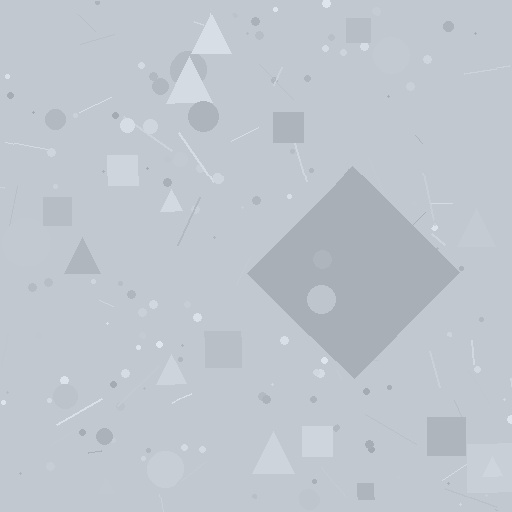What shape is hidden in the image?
A diamond is hidden in the image.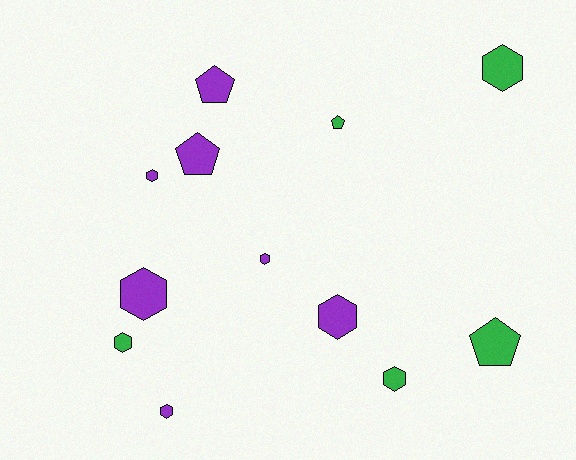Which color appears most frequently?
Purple, with 7 objects.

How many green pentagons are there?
There are 2 green pentagons.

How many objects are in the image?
There are 12 objects.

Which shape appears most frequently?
Hexagon, with 8 objects.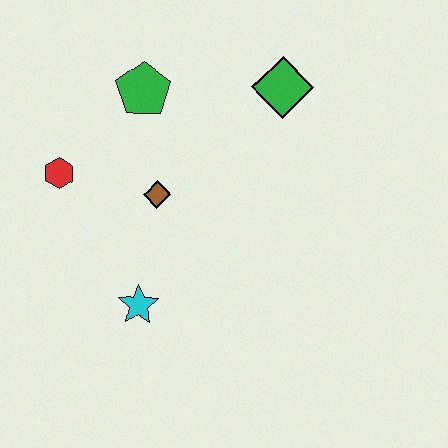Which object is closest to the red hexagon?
The brown diamond is closest to the red hexagon.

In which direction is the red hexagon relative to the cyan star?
The red hexagon is above the cyan star.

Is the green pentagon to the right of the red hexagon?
Yes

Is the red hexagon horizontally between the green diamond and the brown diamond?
No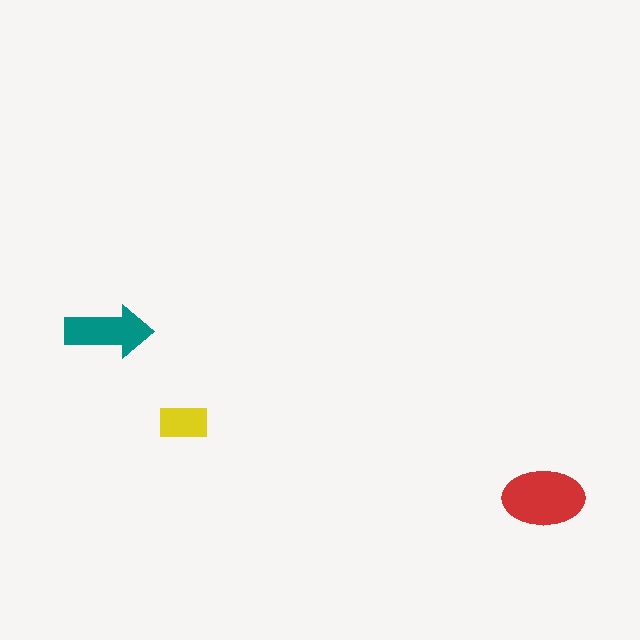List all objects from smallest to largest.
The yellow rectangle, the teal arrow, the red ellipse.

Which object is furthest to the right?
The red ellipse is rightmost.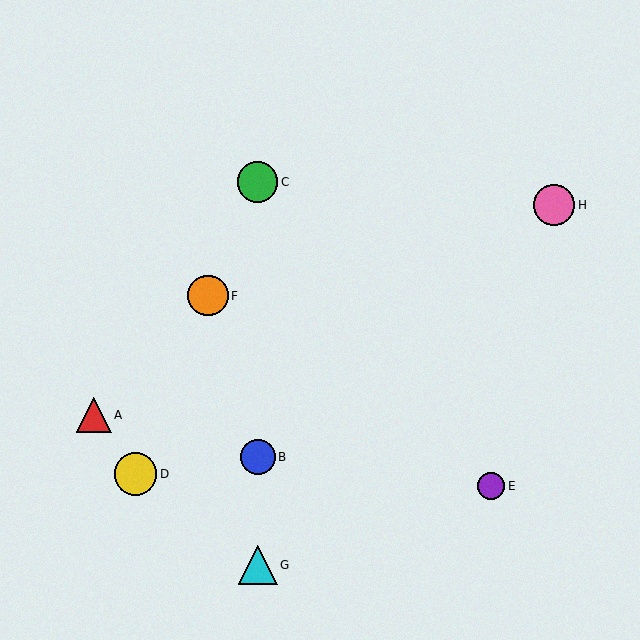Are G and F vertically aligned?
No, G is at x≈258 and F is at x≈208.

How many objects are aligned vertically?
3 objects (B, C, G) are aligned vertically.